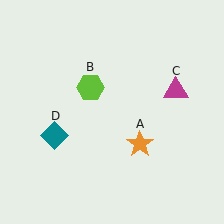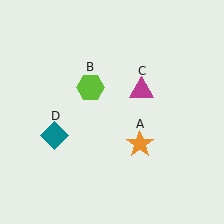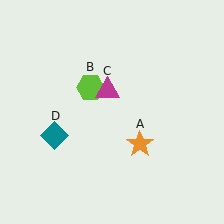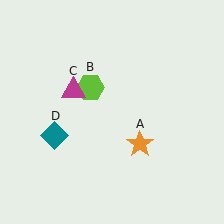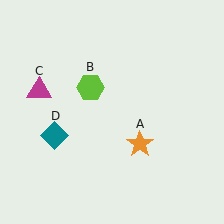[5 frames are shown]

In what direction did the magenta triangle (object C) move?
The magenta triangle (object C) moved left.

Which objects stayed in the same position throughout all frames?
Orange star (object A) and lime hexagon (object B) and teal diamond (object D) remained stationary.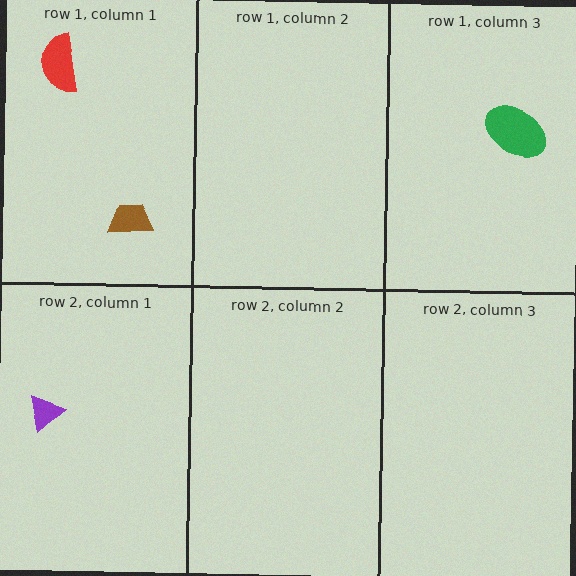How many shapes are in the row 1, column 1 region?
2.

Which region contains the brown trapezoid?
The row 1, column 1 region.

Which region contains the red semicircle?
The row 1, column 1 region.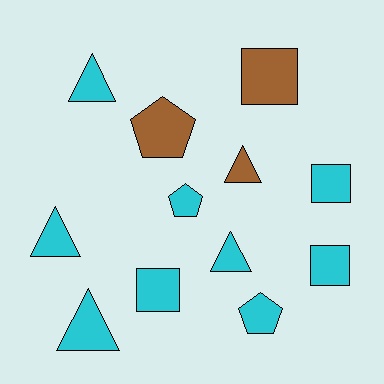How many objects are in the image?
There are 12 objects.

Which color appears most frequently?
Cyan, with 9 objects.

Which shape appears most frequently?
Triangle, with 5 objects.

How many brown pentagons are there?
There is 1 brown pentagon.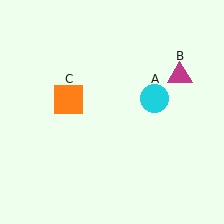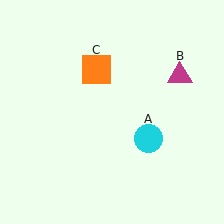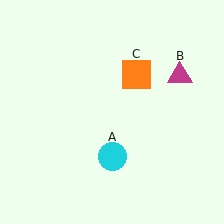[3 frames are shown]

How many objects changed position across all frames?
2 objects changed position: cyan circle (object A), orange square (object C).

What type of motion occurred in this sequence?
The cyan circle (object A), orange square (object C) rotated clockwise around the center of the scene.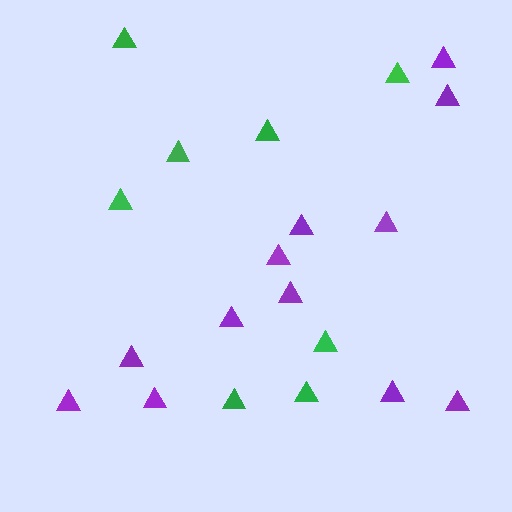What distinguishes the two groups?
There are 2 groups: one group of purple triangles (12) and one group of green triangles (8).